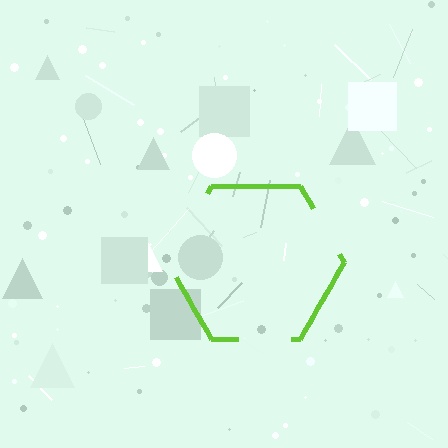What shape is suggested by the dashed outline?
The dashed outline suggests a hexagon.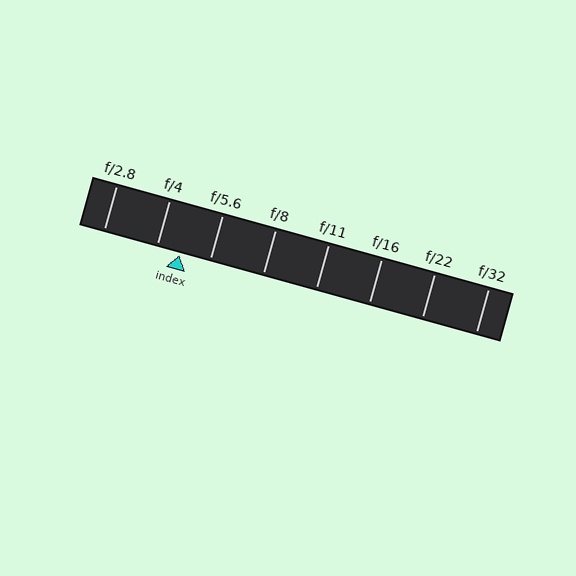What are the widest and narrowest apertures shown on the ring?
The widest aperture shown is f/2.8 and the narrowest is f/32.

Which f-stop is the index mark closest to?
The index mark is closest to f/4.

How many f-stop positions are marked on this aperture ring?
There are 8 f-stop positions marked.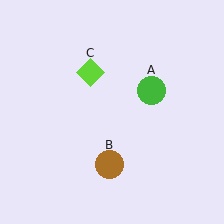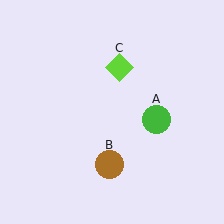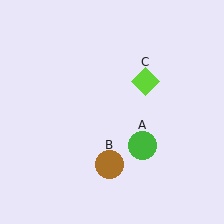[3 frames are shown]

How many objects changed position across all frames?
2 objects changed position: green circle (object A), lime diamond (object C).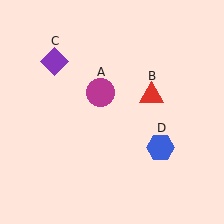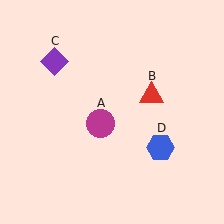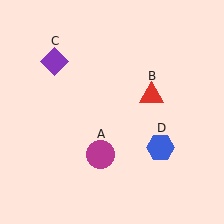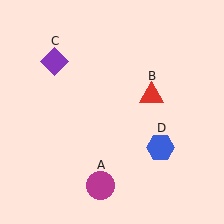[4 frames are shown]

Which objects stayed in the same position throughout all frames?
Red triangle (object B) and purple diamond (object C) and blue hexagon (object D) remained stationary.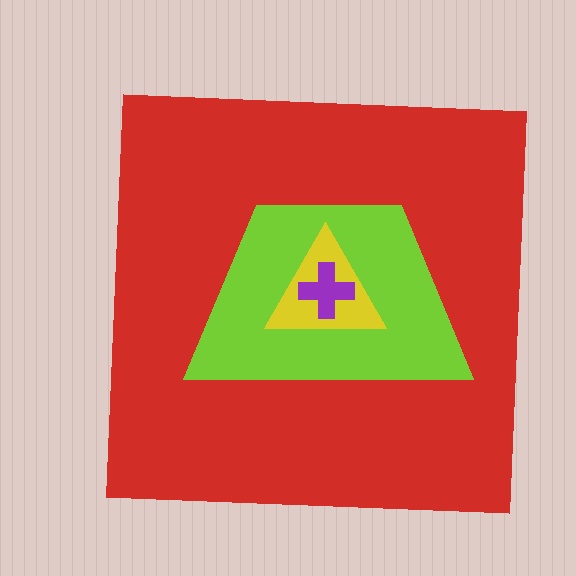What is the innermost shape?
The purple cross.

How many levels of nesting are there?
4.